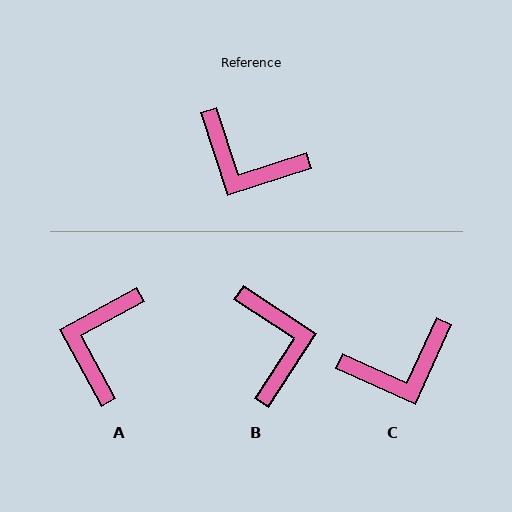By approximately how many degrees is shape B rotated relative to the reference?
Approximately 129 degrees counter-clockwise.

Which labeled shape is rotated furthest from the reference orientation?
B, about 129 degrees away.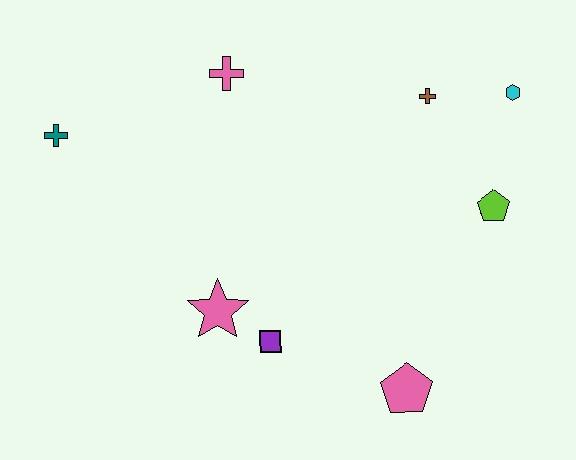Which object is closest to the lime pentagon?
The cyan hexagon is closest to the lime pentagon.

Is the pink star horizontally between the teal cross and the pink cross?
Yes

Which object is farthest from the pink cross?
The pink pentagon is farthest from the pink cross.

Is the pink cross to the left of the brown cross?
Yes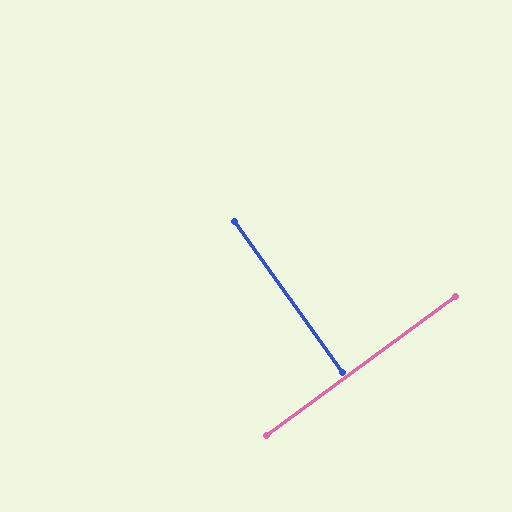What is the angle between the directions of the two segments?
Approximately 89 degrees.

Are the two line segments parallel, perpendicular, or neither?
Perpendicular — they meet at approximately 89°.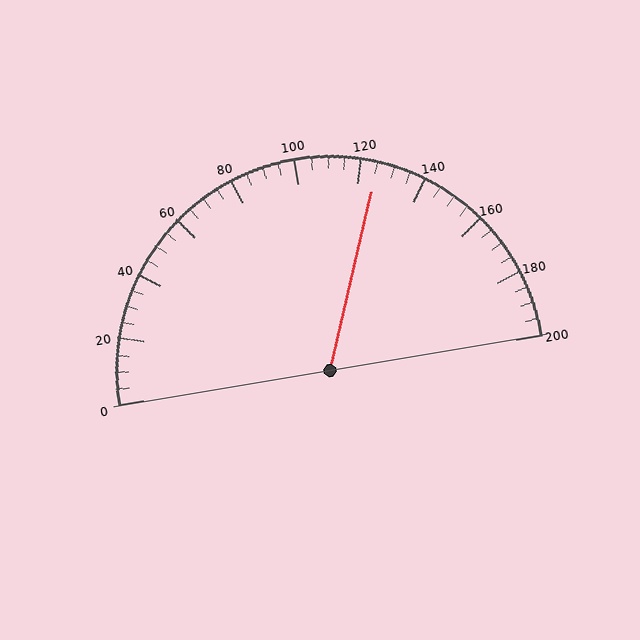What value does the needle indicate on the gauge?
The needle indicates approximately 125.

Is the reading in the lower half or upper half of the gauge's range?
The reading is in the upper half of the range (0 to 200).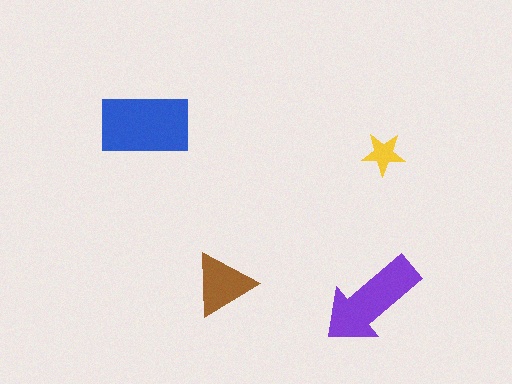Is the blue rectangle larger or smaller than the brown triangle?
Larger.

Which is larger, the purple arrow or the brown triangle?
The purple arrow.